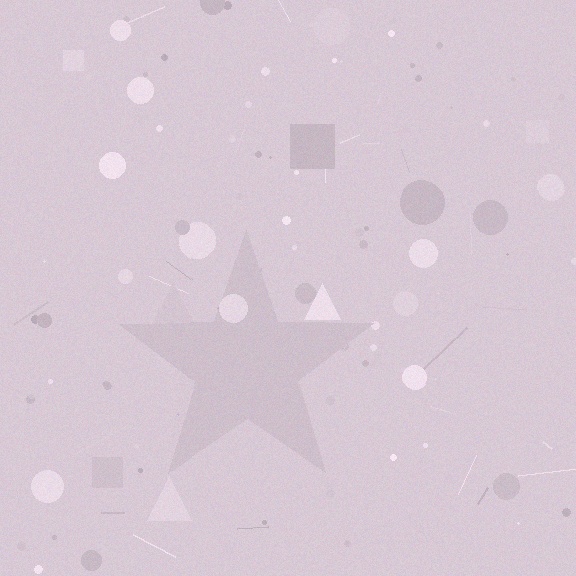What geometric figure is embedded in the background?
A star is embedded in the background.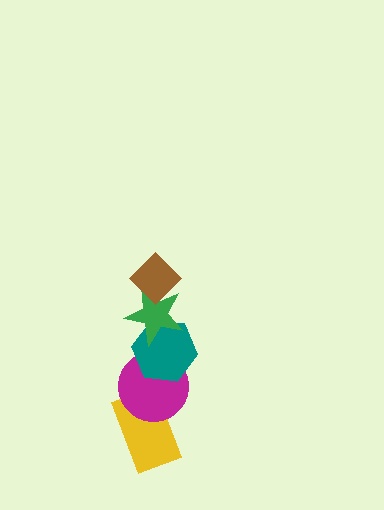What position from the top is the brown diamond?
The brown diamond is 1st from the top.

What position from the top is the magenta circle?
The magenta circle is 4th from the top.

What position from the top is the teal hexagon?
The teal hexagon is 3rd from the top.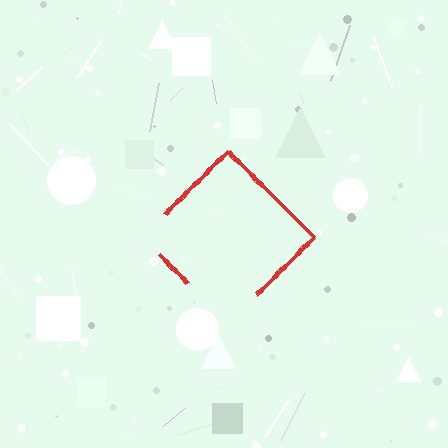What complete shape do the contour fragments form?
The contour fragments form a diamond.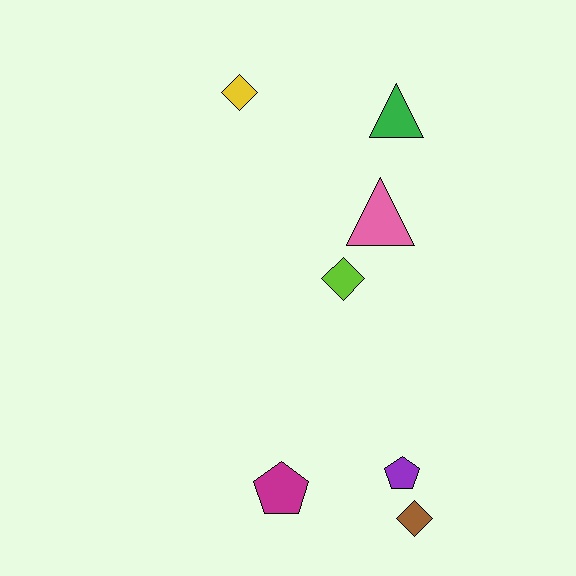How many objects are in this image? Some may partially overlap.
There are 7 objects.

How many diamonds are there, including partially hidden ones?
There are 3 diamonds.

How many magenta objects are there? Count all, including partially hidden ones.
There is 1 magenta object.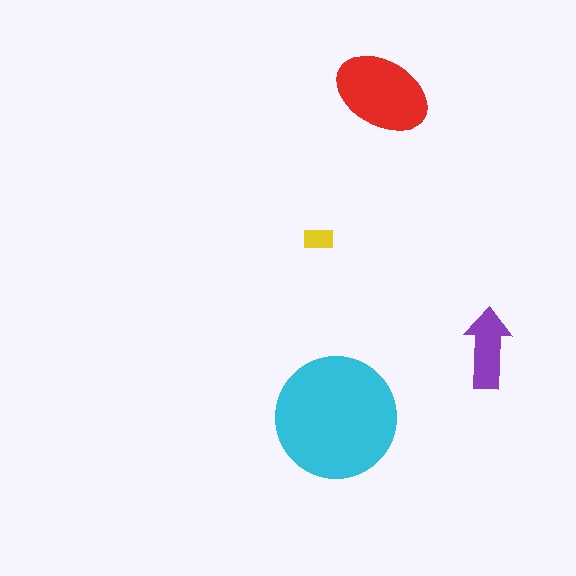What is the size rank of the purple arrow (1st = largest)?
3rd.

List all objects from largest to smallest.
The cyan circle, the red ellipse, the purple arrow, the yellow rectangle.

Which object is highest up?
The red ellipse is topmost.